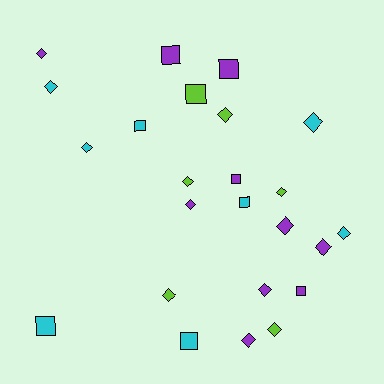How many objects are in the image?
There are 24 objects.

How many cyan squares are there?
There are 4 cyan squares.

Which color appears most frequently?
Purple, with 10 objects.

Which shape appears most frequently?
Diamond, with 15 objects.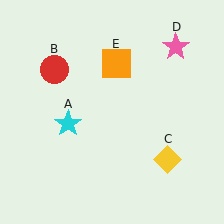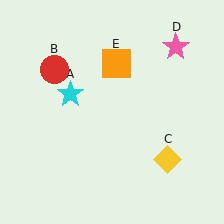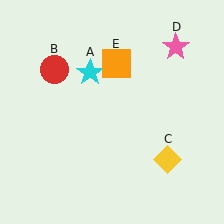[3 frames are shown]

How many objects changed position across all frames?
1 object changed position: cyan star (object A).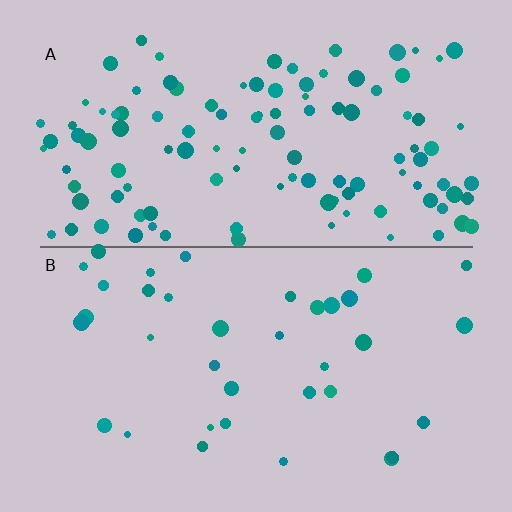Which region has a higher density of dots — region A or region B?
A (the top).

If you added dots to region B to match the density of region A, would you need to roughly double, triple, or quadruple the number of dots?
Approximately triple.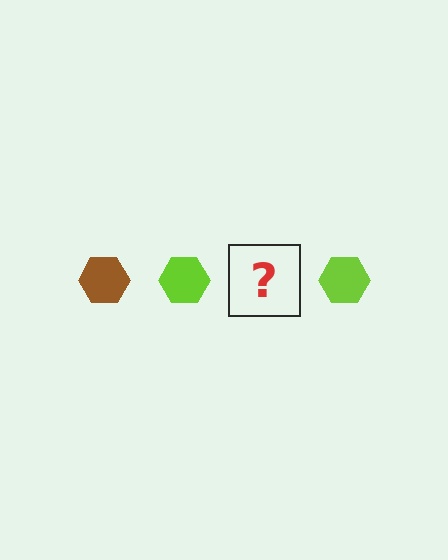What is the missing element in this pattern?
The missing element is a brown hexagon.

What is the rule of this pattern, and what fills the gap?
The rule is that the pattern cycles through brown, lime hexagons. The gap should be filled with a brown hexagon.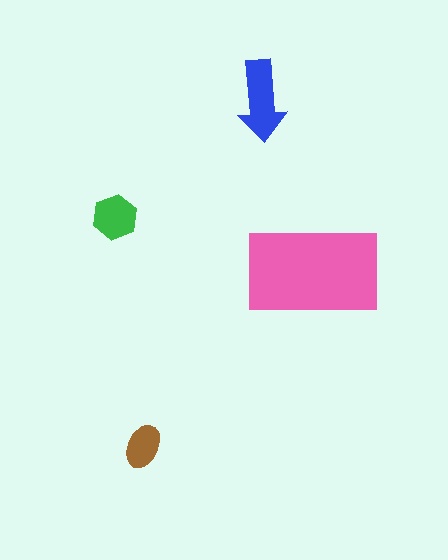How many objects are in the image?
There are 4 objects in the image.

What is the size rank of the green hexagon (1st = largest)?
3rd.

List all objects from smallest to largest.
The brown ellipse, the green hexagon, the blue arrow, the pink rectangle.